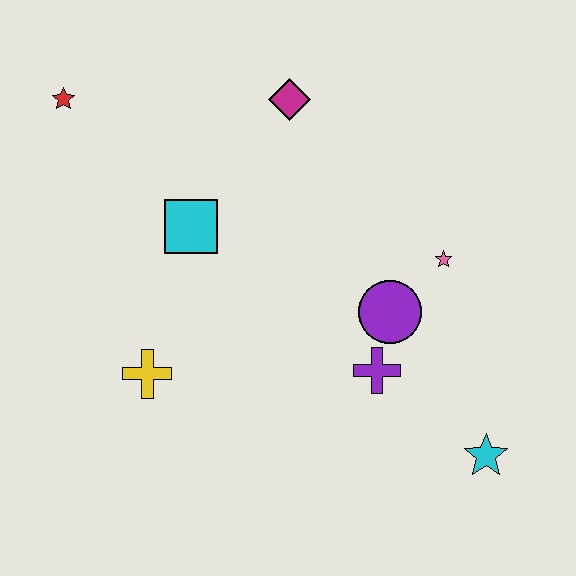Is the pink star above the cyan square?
No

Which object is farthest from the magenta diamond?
The cyan star is farthest from the magenta diamond.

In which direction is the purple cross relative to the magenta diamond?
The purple cross is below the magenta diamond.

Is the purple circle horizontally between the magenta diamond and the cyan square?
No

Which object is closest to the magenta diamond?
The cyan square is closest to the magenta diamond.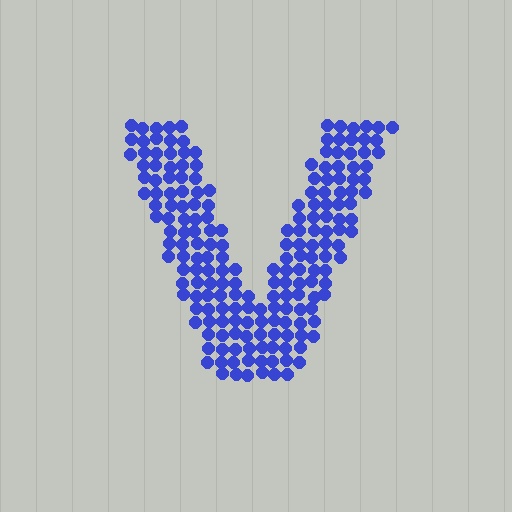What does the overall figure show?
The overall figure shows the letter V.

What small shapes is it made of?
It is made of small circles.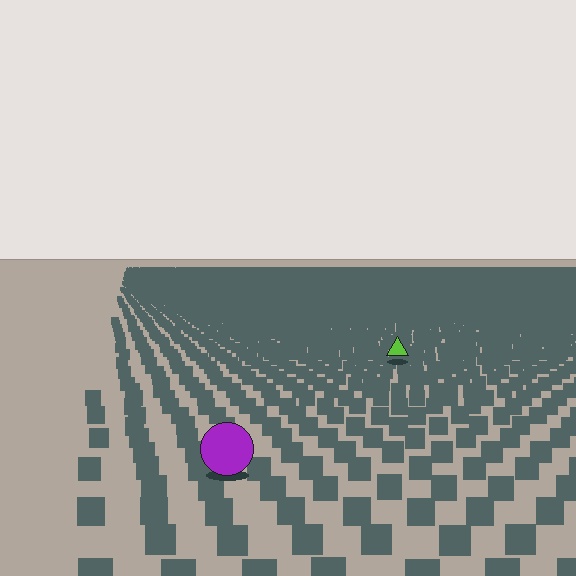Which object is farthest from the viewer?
The lime triangle is farthest from the viewer. It appears smaller and the ground texture around it is denser.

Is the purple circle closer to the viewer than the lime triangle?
Yes. The purple circle is closer — you can tell from the texture gradient: the ground texture is coarser near it.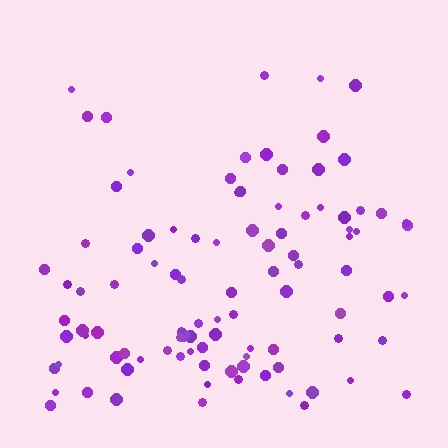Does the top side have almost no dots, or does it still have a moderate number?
Still a moderate number, just noticeably fewer than the bottom.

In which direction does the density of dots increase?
From top to bottom, with the bottom side densest.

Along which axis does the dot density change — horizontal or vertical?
Vertical.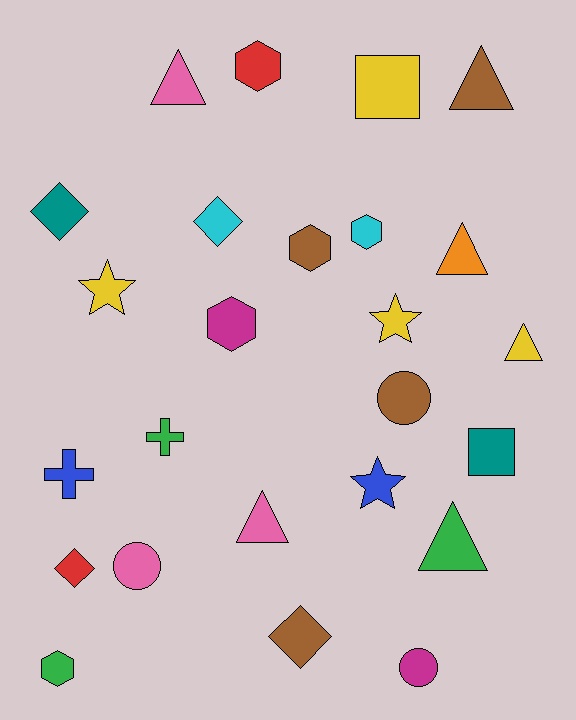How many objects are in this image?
There are 25 objects.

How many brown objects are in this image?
There are 4 brown objects.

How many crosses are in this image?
There are 2 crosses.